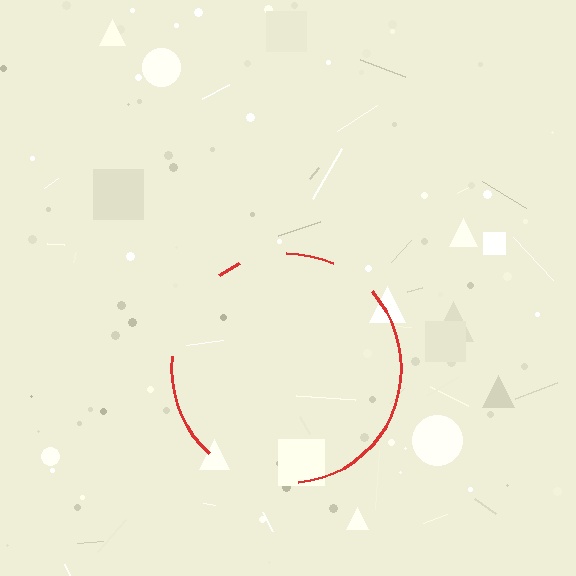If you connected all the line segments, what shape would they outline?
They would outline a circle.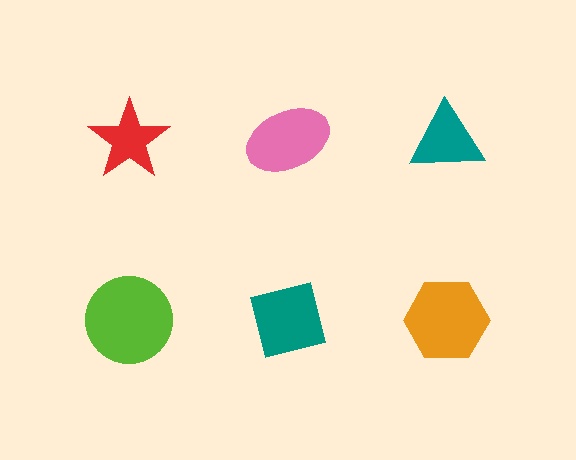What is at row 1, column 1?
A red star.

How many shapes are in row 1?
3 shapes.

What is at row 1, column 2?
A pink ellipse.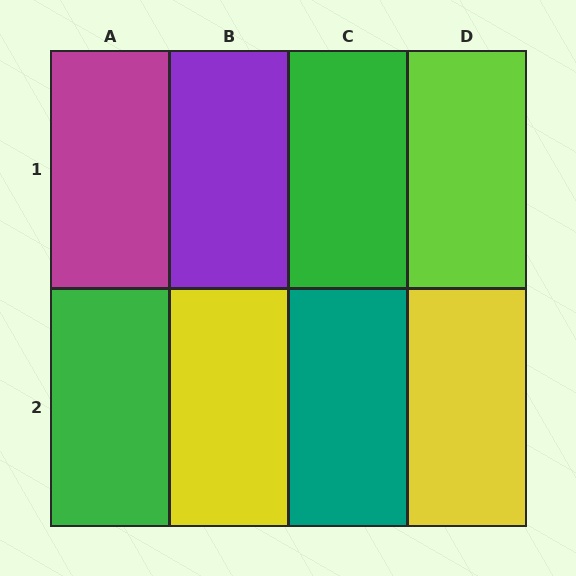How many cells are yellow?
2 cells are yellow.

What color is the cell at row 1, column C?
Green.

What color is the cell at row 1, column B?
Purple.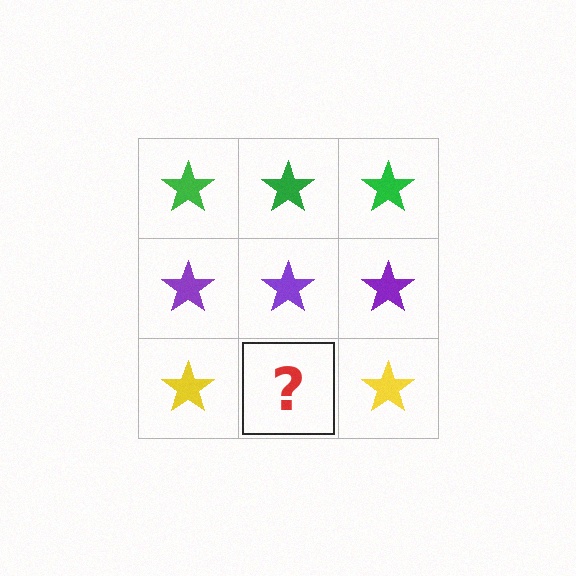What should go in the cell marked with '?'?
The missing cell should contain a yellow star.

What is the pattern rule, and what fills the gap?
The rule is that each row has a consistent color. The gap should be filled with a yellow star.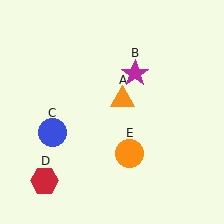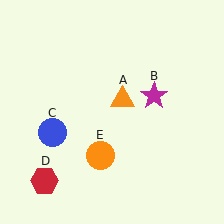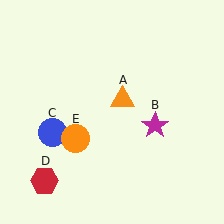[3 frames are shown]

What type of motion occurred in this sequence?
The magenta star (object B), orange circle (object E) rotated clockwise around the center of the scene.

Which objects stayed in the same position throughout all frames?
Orange triangle (object A) and blue circle (object C) and red hexagon (object D) remained stationary.